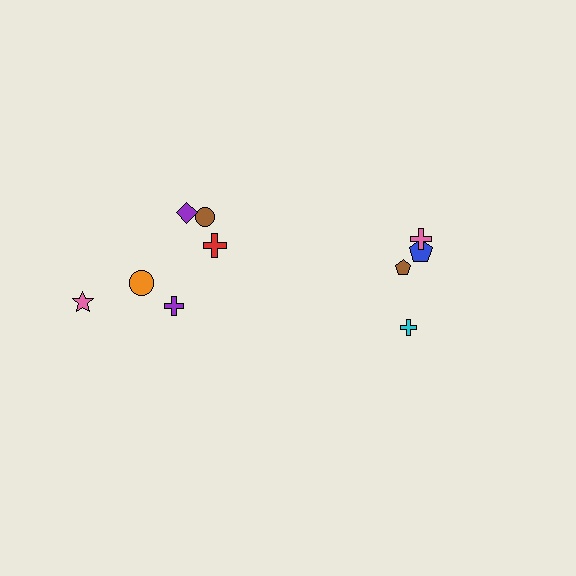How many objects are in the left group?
There are 6 objects.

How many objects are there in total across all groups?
There are 10 objects.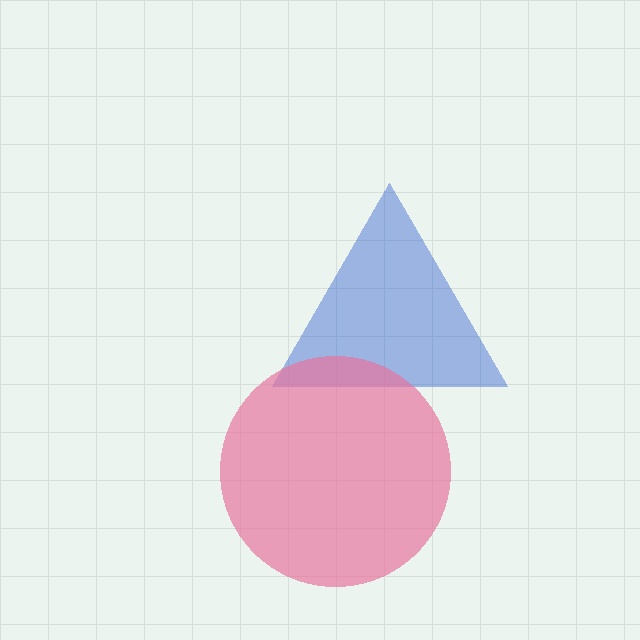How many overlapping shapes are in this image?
There are 2 overlapping shapes in the image.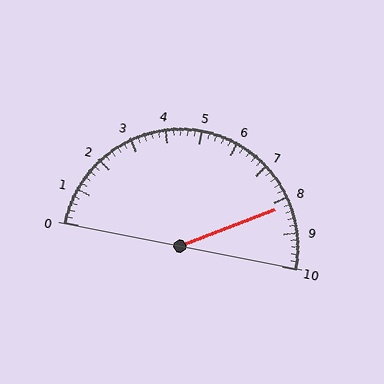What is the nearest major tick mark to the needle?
The nearest major tick mark is 8.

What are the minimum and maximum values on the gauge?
The gauge ranges from 0 to 10.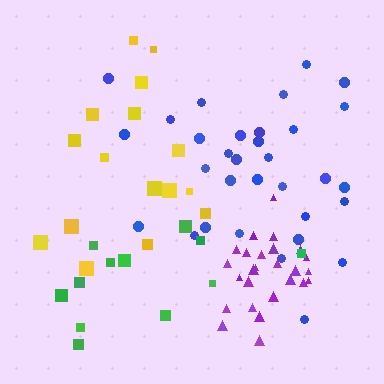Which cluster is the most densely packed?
Purple.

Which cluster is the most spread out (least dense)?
Yellow.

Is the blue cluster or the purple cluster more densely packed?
Purple.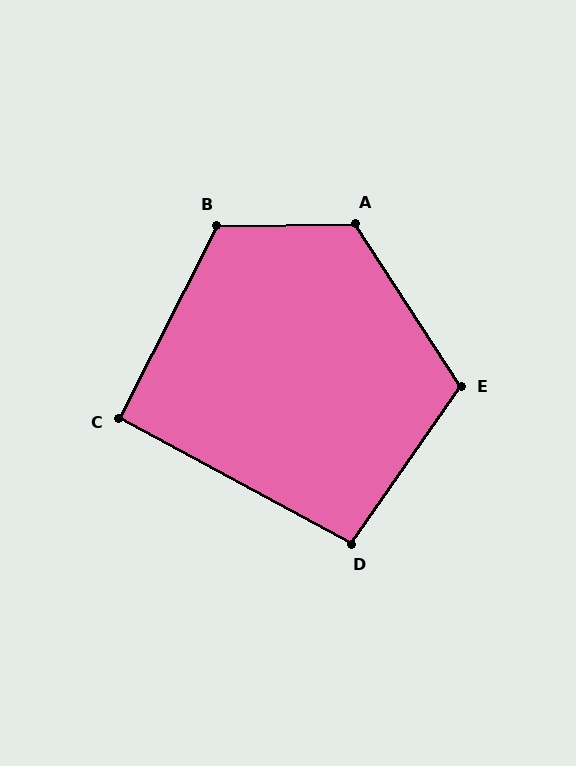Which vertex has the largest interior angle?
A, at approximately 122 degrees.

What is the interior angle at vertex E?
Approximately 112 degrees (obtuse).